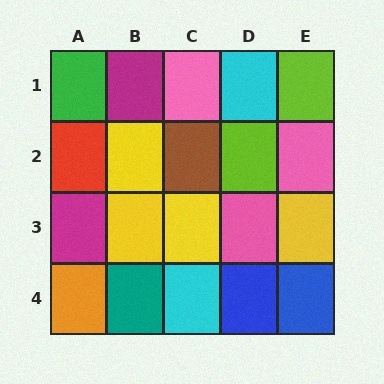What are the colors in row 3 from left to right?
Magenta, yellow, yellow, pink, yellow.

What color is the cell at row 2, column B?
Yellow.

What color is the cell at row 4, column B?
Teal.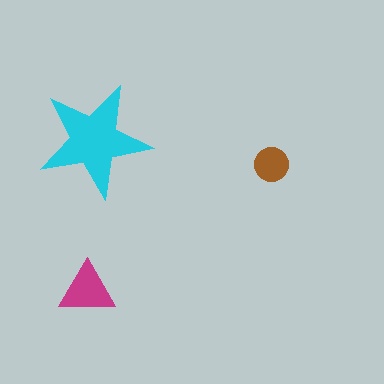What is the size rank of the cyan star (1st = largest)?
1st.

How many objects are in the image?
There are 3 objects in the image.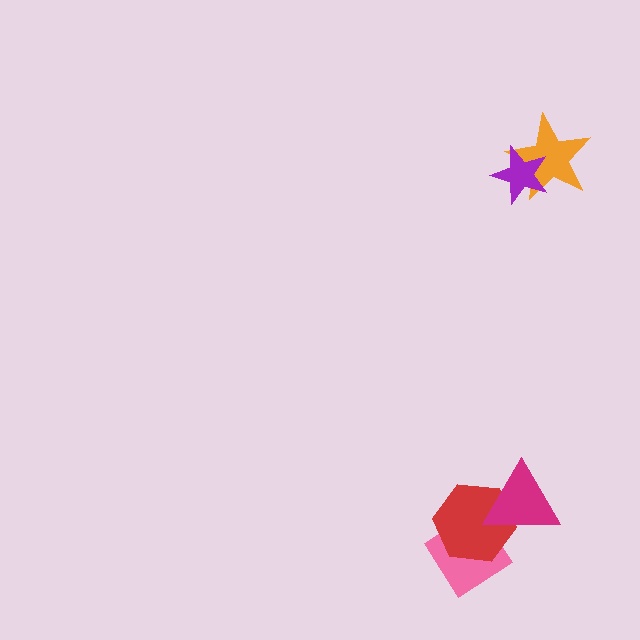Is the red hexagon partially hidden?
Yes, it is partially covered by another shape.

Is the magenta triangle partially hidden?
No, no other shape covers it.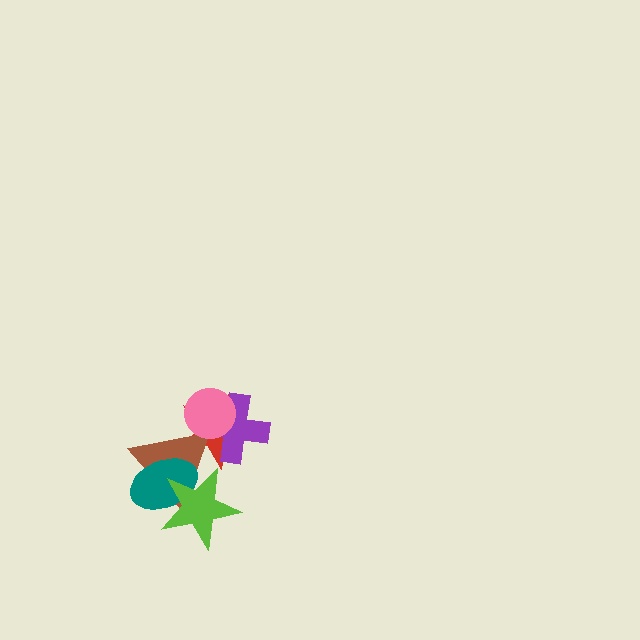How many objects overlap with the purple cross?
3 objects overlap with the purple cross.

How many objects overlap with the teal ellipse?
2 objects overlap with the teal ellipse.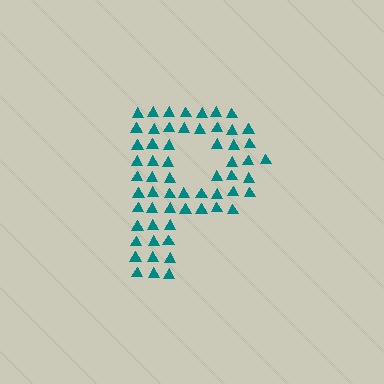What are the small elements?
The small elements are triangles.